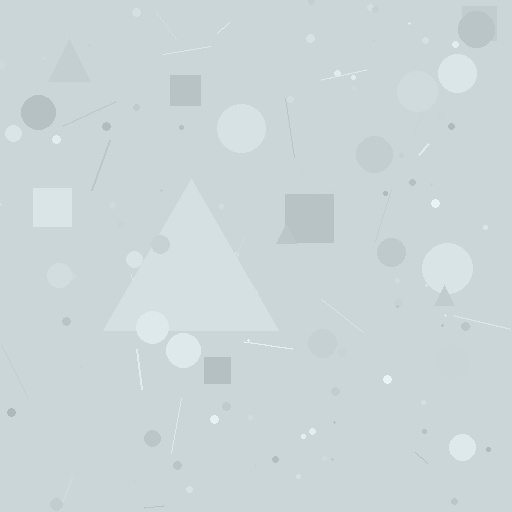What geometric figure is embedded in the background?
A triangle is embedded in the background.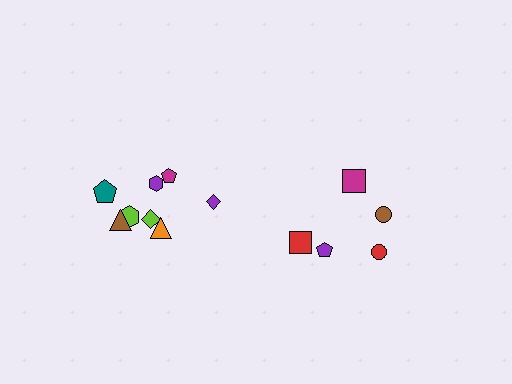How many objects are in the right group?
There are 5 objects.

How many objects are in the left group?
There are 8 objects.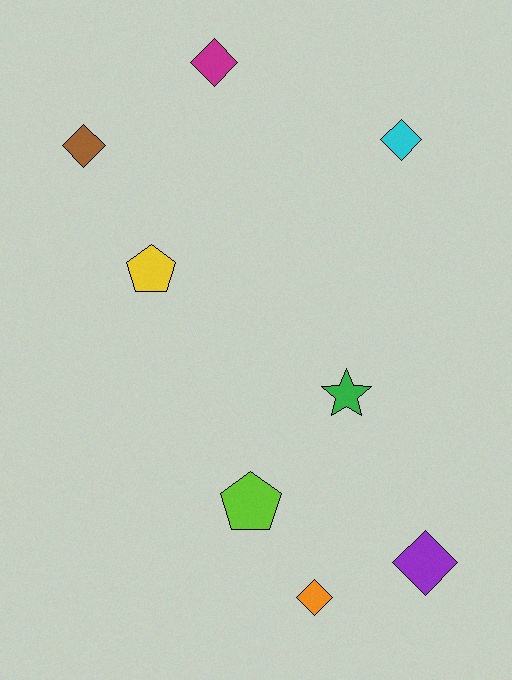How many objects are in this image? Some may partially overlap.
There are 8 objects.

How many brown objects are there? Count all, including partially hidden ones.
There is 1 brown object.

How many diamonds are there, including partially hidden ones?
There are 5 diamonds.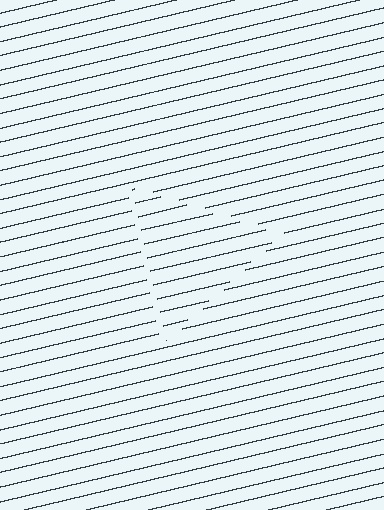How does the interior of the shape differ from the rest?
The interior of the shape contains the same grating, shifted by half a period — the contour is defined by the phase discontinuity where line-ends from the inner and outer gratings abut.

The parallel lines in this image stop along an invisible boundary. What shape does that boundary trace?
An illusory triangle. The interior of the shape contains the same grating, shifted by half a period — the contour is defined by the phase discontinuity where line-ends from the inner and outer gratings abut.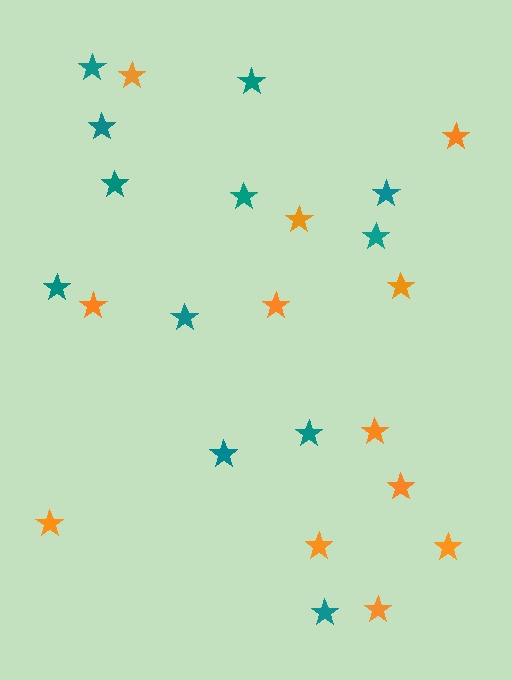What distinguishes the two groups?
There are 2 groups: one group of orange stars (12) and one group of teal stars (12).